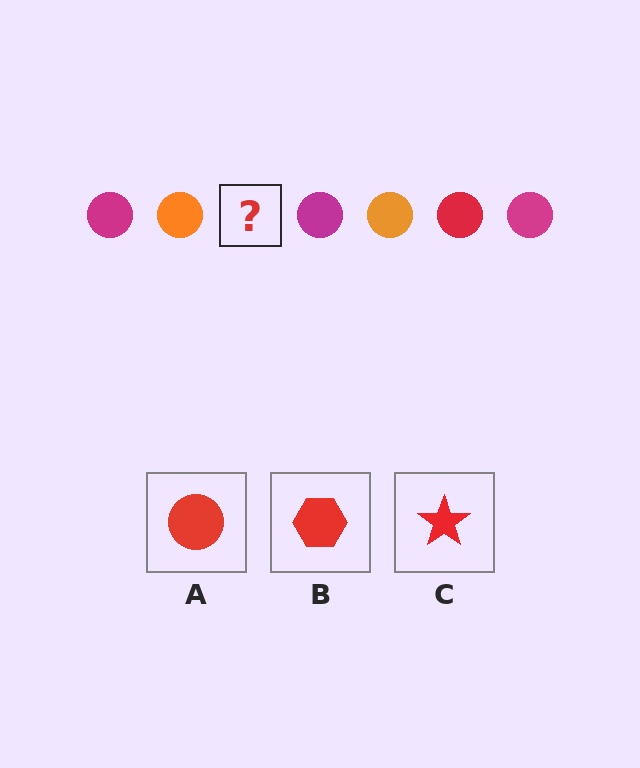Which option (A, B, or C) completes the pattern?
A.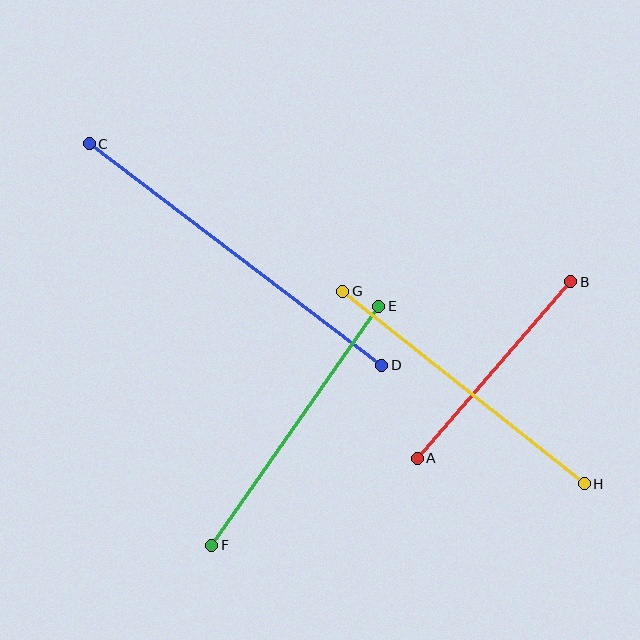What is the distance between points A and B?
The distance is approximately 234 pixels.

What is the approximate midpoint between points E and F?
The midpoint is at approximately (295, 426) pixels.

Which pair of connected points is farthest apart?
Points C and D are farthest apart.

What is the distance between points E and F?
The distance is approximately 291 pixels.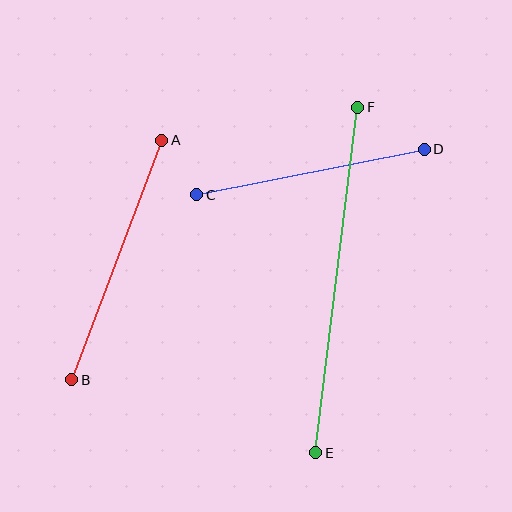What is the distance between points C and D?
The distance is approximately 232 pixels.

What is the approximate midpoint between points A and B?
The midpoint is at approximately (117, 260) pixels.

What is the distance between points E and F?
The distance is approximately 348 pixels.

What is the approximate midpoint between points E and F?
The midpoint is at approximately (337, 280) pixels.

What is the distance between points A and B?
The distance is approximately 256 pixels.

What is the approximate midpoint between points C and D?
The midpoint is at approximately (311, 172) pixels.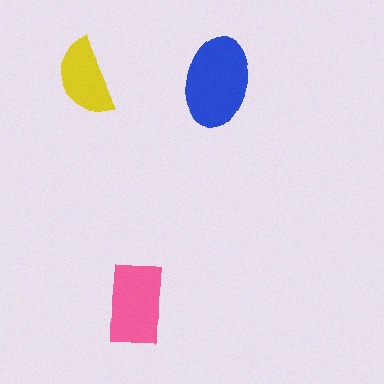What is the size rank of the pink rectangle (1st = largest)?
2nd.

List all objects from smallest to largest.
The yellow semicircle, the pink rectangle, the blue ellipse.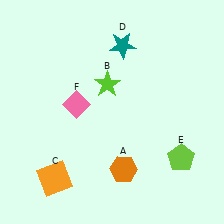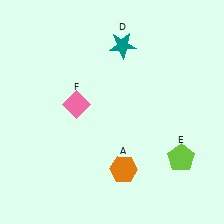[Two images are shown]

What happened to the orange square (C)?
The orange square (C) was removed in Image 2. It was in the bottom-left area of Image 1.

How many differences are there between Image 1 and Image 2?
There are 2 differences between the two images.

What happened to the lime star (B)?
The lime star (B) was removed in Image 2. It was in the top-left area of Image 1.